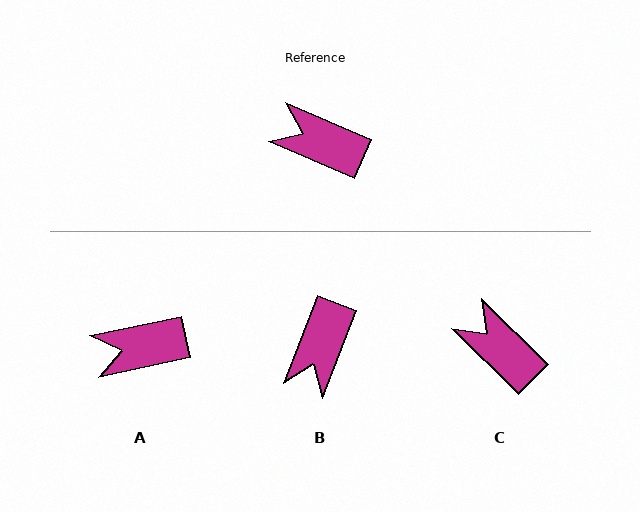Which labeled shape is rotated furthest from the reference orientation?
B, about 92 degrees away.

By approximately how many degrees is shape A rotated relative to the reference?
Approximately 35 degrees counter-clockwise.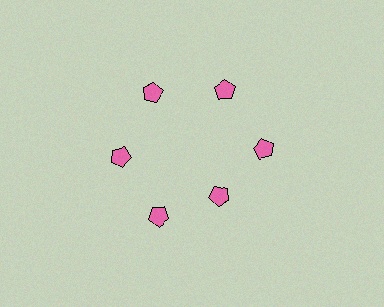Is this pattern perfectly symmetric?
No. The 6 pink pentagons are arranged in a ring, but one element near the 5 o'clock position is pulled inward toward the center, breaking the 6-fold rotational symmetry.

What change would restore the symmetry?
The symmetry would be restored by moving it outward, back onto the ring so that all 6 pentagons sit at equal angles and equal distance from the center.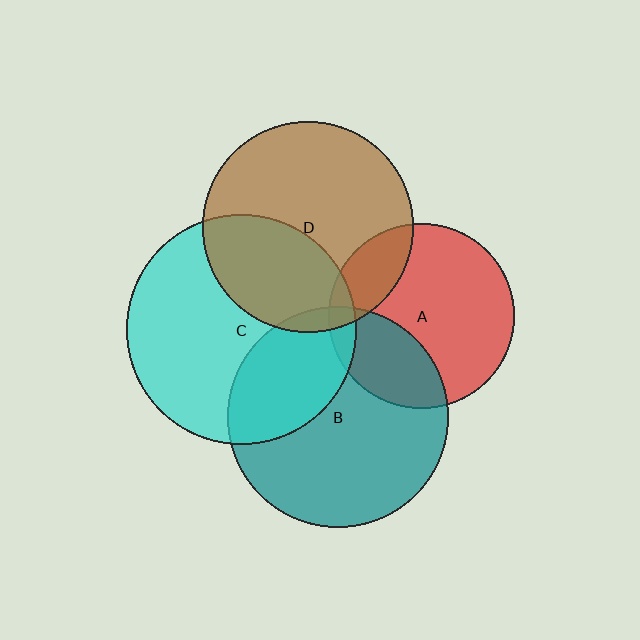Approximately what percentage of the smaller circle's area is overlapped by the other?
Approximately 30%.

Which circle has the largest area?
Circle C (cyan).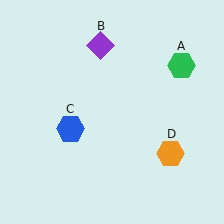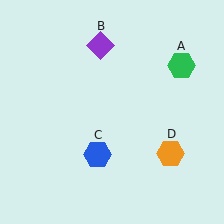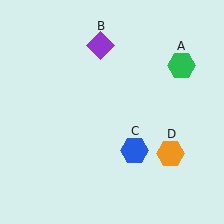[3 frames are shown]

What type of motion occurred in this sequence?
The blue hexagon (object C) rotated counterclockwise around the center of the scene.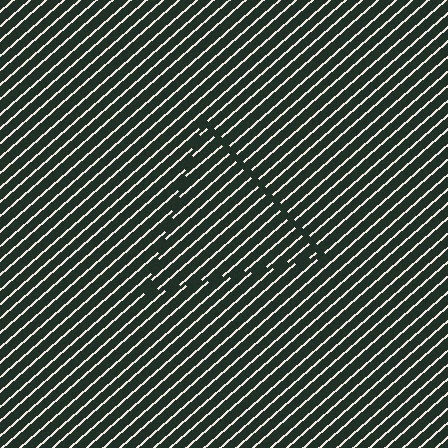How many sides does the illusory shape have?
3 sides — the line-ends trace a triangle.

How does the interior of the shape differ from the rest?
The interior of the shape contains the same grating, shifted by half a period — the contour is defined by the phase discontinuity where line-ends from the inner and outer gratings abut.